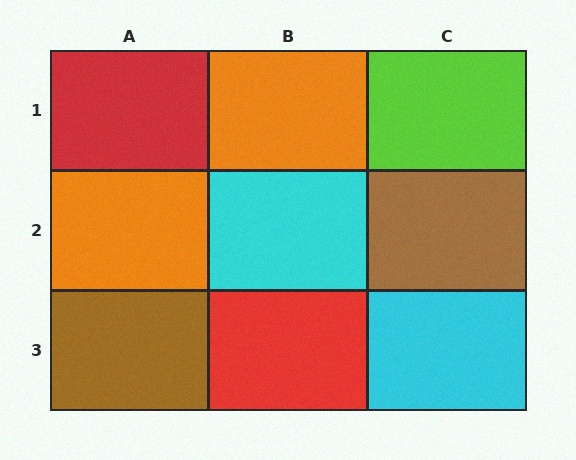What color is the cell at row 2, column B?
Cyan.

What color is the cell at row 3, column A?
Brown.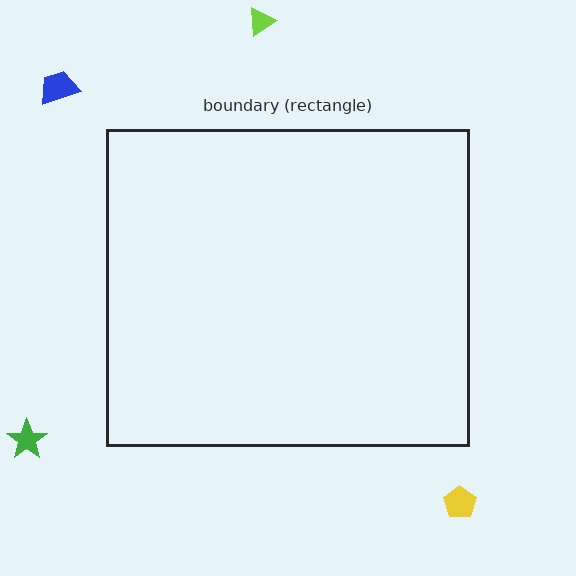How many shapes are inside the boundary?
0 inside, 4 outside.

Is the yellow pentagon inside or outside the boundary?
Outside.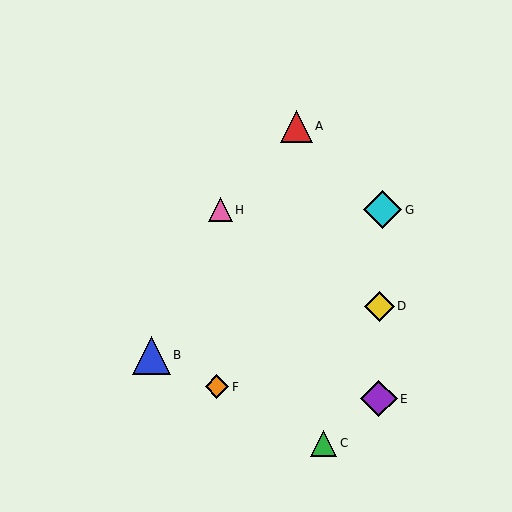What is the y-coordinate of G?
Object G is at y≈210.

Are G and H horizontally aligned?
Yes, both are at y≈210.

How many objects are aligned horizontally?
2 objects (G, H) are aligned horizontally.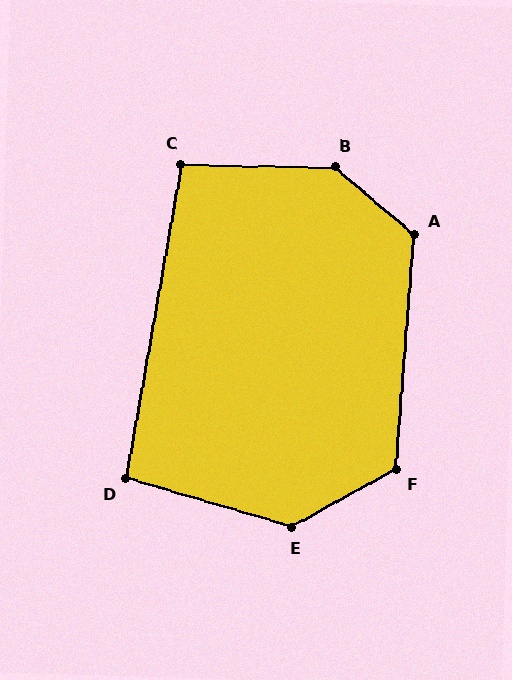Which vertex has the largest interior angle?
B, at approximately 140 degrees.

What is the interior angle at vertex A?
Approximately 126 degrees (obtuse).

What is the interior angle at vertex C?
Approximately 99 degrees (obtuse).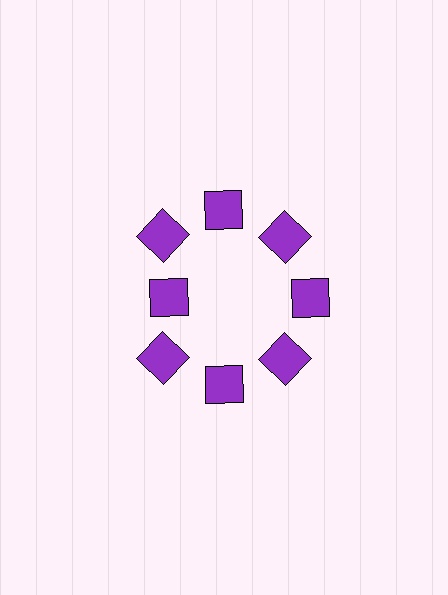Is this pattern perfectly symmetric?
No. The 8 purple squares are arranged in a ring, but one element near the 9 o'clock position is pulled inward toward the center, breaking the 8-fold rotational symmetry.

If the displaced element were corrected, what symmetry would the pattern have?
It would have 8-fold rotational symmetry — the pattern would map onto itself every 45 degrees.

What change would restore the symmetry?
The symmetry would be restored by moving it outward, back onto the ring so that all 8 squares sit at equal angles and equal distance from the center.